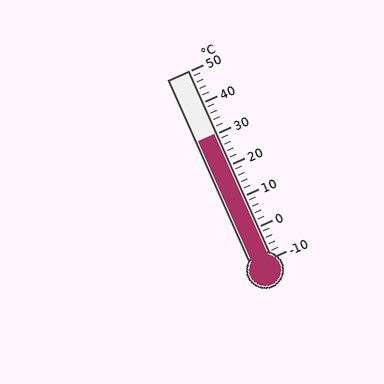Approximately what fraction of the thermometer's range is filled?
The thermometer is filled to approximately 65% of its range.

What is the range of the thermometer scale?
The thermometer scale ranges from -10°C to 50°C.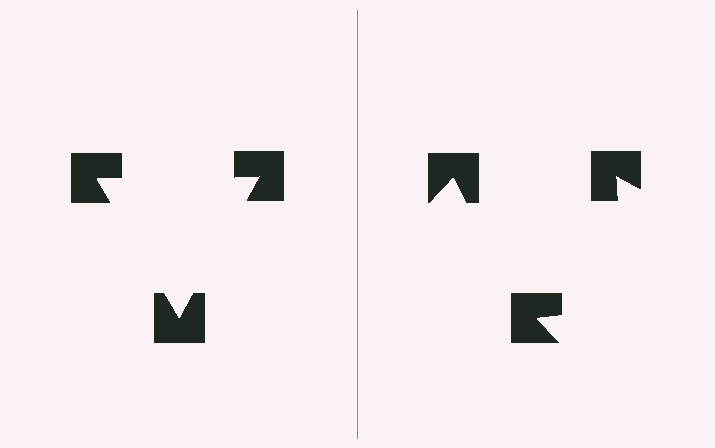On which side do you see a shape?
An illusory triangle appears on the left side. On the right side the wedge cuts are rotated, so no coherent shape forms.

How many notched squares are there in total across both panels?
6 — 3 on each side.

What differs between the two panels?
The notched squares are positioned identically on both sides; only the wedge orientations differ. On the left they align to a triangle; on the right they are misaligned.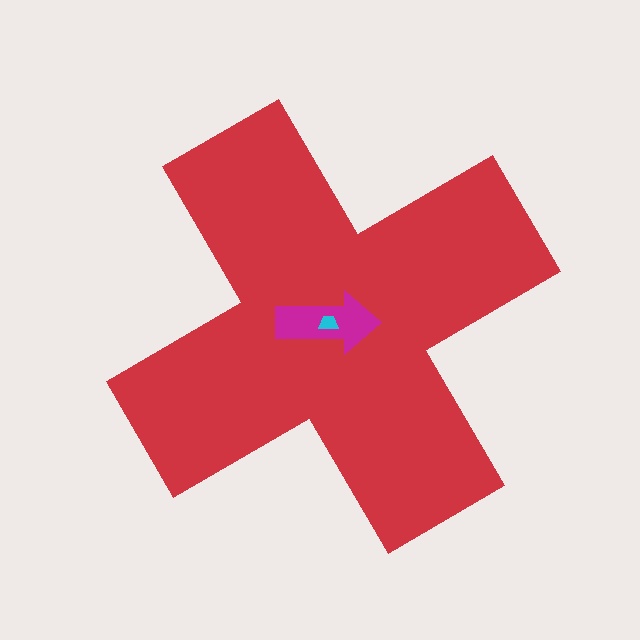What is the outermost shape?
The red cross.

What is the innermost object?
The cyan trapezoid.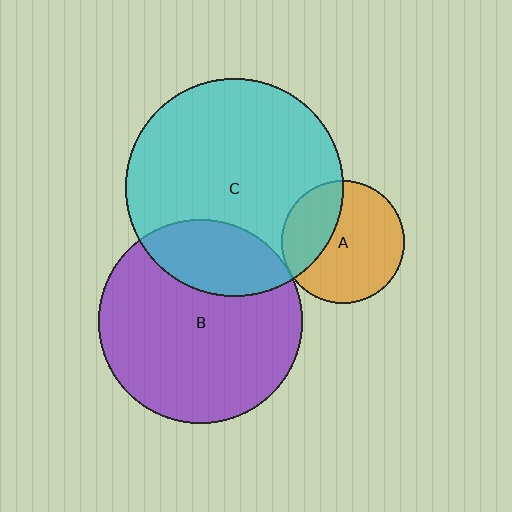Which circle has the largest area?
Circle C (cyan).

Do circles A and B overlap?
Yes.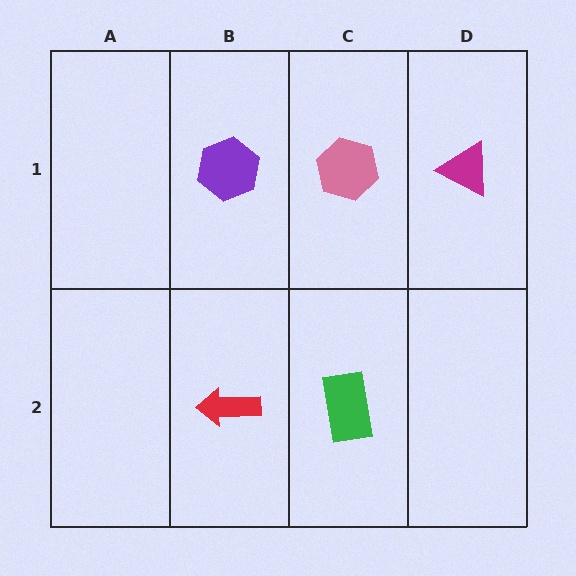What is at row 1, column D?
A magenta triangle.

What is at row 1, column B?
A purple hexagon.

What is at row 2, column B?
A red arrow.